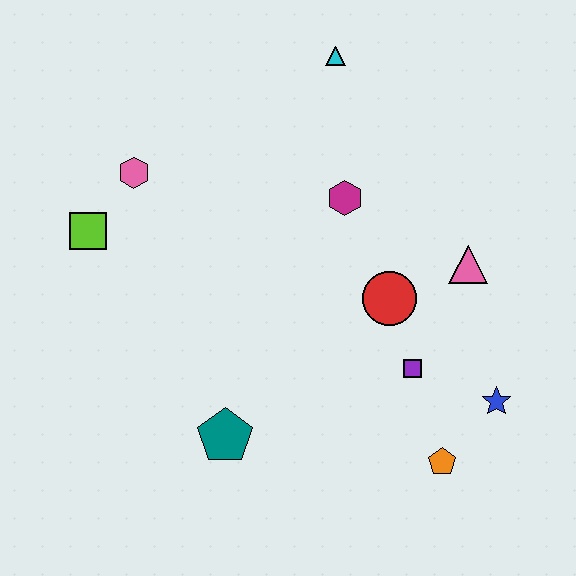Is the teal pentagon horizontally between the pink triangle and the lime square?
Yes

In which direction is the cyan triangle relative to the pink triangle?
The cyan triangle is above the pink triangle.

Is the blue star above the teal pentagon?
Yes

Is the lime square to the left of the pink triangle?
Yes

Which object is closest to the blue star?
The orange pentagon is closest to the blue star.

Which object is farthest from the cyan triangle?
The orange pentagon is farthest from the cyan triangle.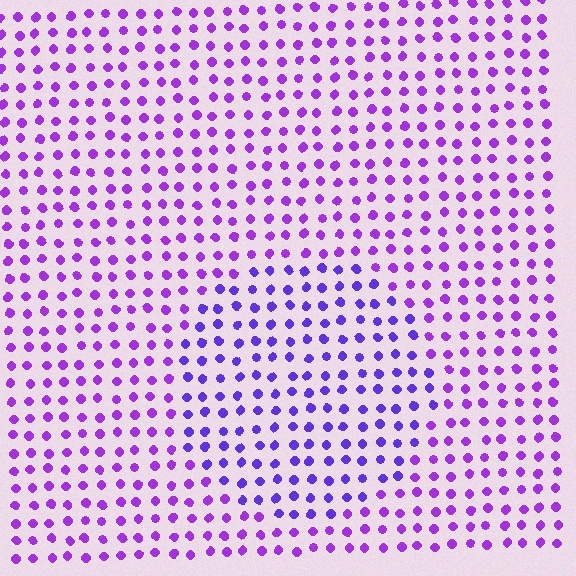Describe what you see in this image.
The image is filled with small purple elements in a uniform arrangement. A circle-shaped region is visible where the elements are tinted to a slightly different hue, forming a subtle color boundary.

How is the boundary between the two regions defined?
The boundary is defined purely by a slight shift in hue (about 23 degrees). Spacing, size, and orientation are identical on both sides.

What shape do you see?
I see a circle.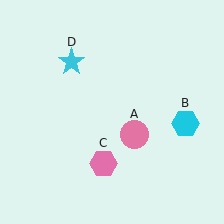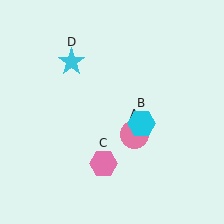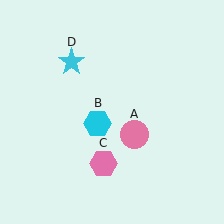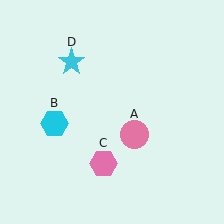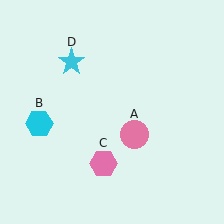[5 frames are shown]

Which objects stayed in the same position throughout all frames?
Pink circle (object A) and pink hexagon (object C) and cyan star (object D) remained stationary.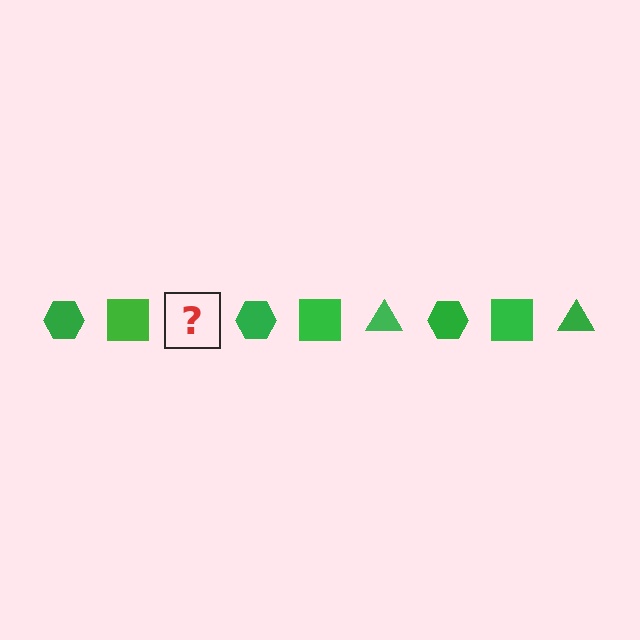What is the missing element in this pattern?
The missing element is a green triangle.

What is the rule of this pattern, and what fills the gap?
The rule is that the pattern cycles through hexagon, square, triangle shapes in green. The gap should be filled with a green triangle.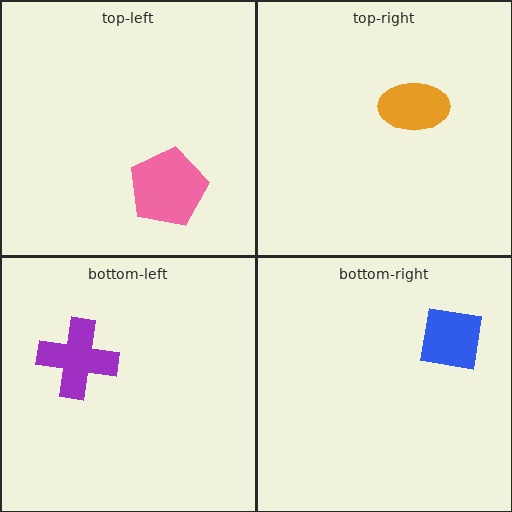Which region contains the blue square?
The bottom-right region.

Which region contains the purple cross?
The bottom-left region.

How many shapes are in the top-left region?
1.